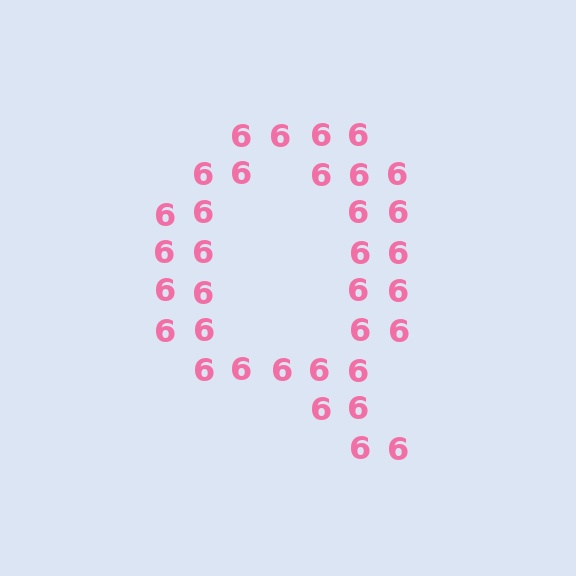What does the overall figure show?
The overall figure shows the letter Q.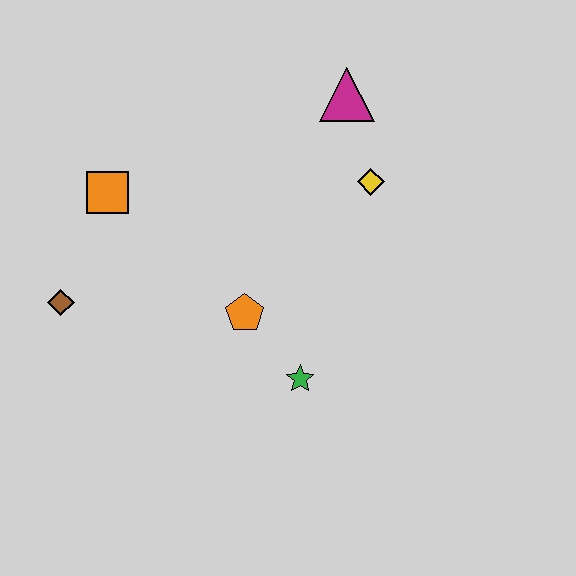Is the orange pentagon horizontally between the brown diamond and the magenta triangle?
Yes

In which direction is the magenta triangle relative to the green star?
The magenta triangle is above the green star.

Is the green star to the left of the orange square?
No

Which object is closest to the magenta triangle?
The yellow diamond is closest to the magenta triangle.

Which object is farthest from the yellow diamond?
The brown diamond is farthest from the yellow diamond.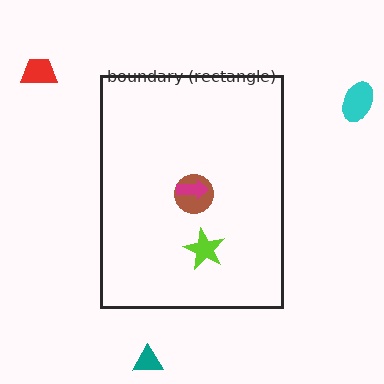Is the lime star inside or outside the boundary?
Inside.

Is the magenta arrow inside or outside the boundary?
Inside.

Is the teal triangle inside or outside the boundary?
Outside.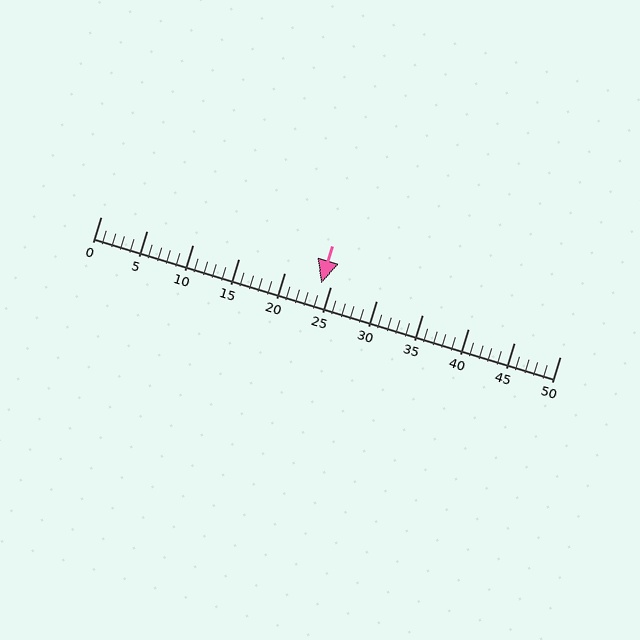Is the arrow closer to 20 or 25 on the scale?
The arrow is closer to 25.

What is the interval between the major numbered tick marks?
The major tick marks are spaced 5 units apart.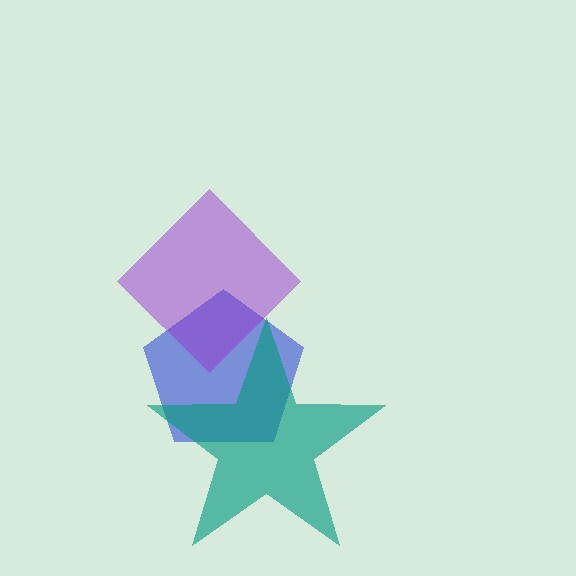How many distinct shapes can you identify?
There are 3 distinct shapes: a blue pentagon, a purple diamond, a teal star.